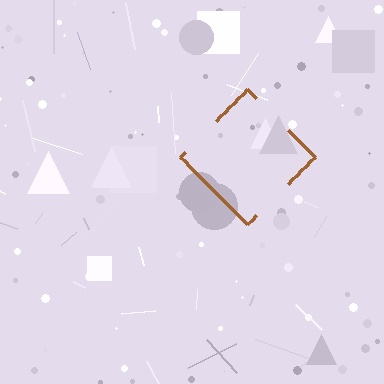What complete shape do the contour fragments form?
The contour fragments form a diamond.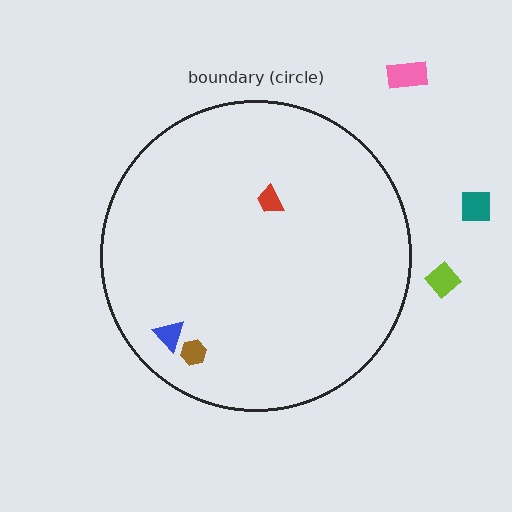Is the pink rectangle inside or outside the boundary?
Outside.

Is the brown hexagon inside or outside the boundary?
Inside.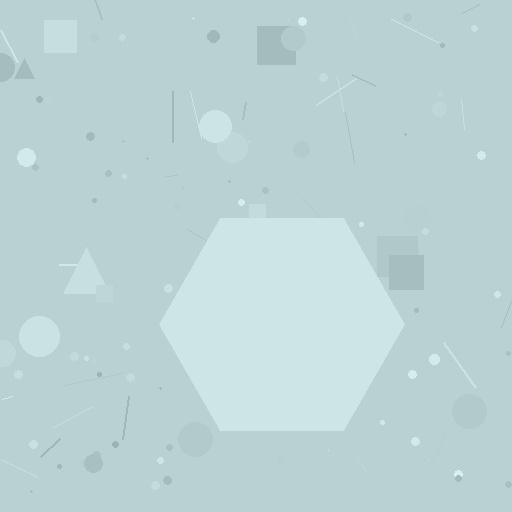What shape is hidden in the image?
A hexagon is hidden in the image.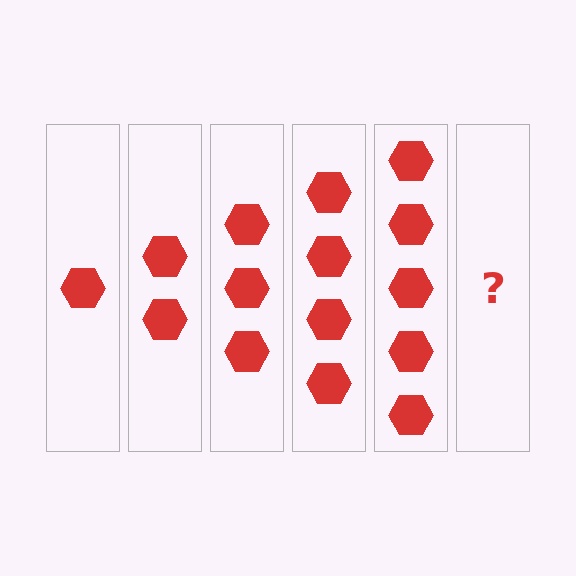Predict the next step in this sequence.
The next step is 6 hexagons.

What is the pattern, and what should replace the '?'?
The pattern is that each step adds one more hexagon. The '?' should be 6 hexagons.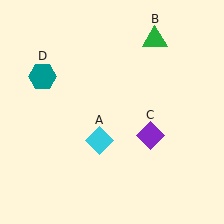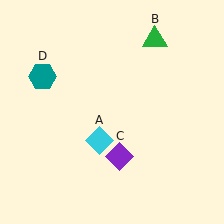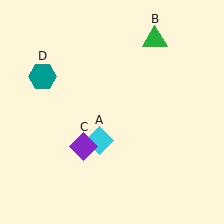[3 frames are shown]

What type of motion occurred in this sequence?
The purple diamond (object C) rotated clockwise around the center of the scene.